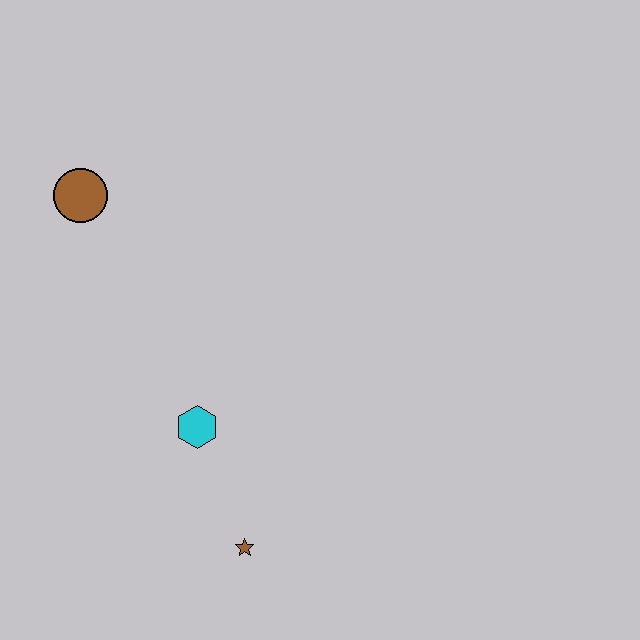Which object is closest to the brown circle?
The cyan hexagon is closest to the brown circle.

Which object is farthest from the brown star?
The brown circle is farthest from the brown star.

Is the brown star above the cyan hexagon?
No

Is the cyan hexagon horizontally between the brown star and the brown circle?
Yes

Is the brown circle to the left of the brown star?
Yes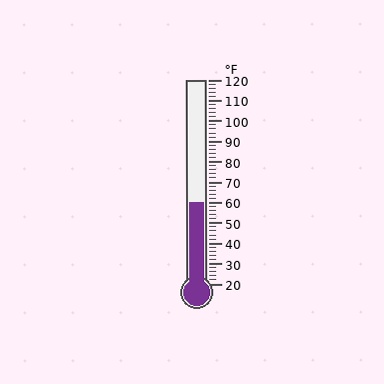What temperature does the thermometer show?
The thermometer shows approximately 60°F.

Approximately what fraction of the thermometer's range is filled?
The thermometer is filled to approximately 40% of its range.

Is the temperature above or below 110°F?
The temperature is below 110°F.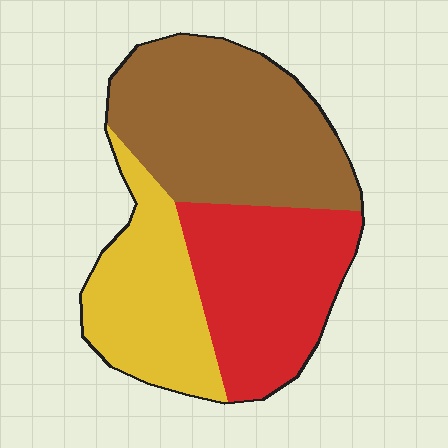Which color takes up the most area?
Brown, at roughly 40%.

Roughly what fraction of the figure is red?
Red takes up between a sixth and a third of the figure.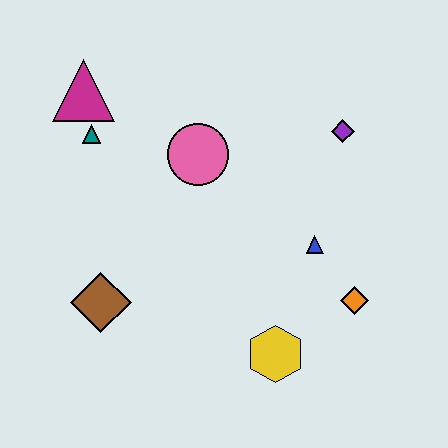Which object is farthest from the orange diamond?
The magenta triangle is farthest from the orange diamond.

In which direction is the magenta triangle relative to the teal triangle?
The magenta triangle is above the teal triangle.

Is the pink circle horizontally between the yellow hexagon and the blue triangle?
No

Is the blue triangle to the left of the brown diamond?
No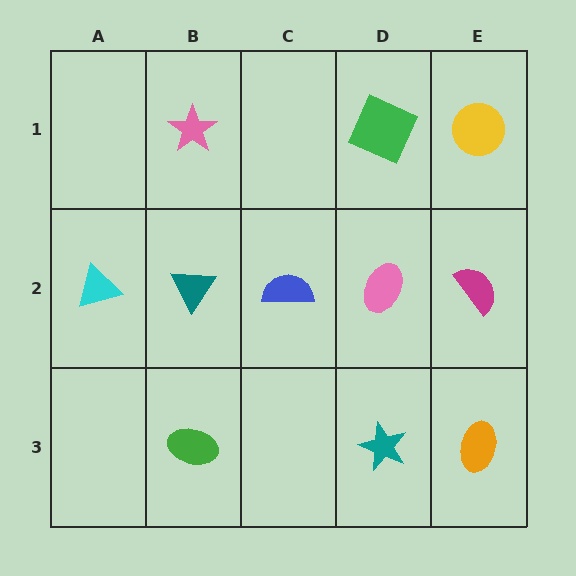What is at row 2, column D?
A pink ellipse.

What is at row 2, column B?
A teal triangle.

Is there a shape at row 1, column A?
No, that cell is empty.